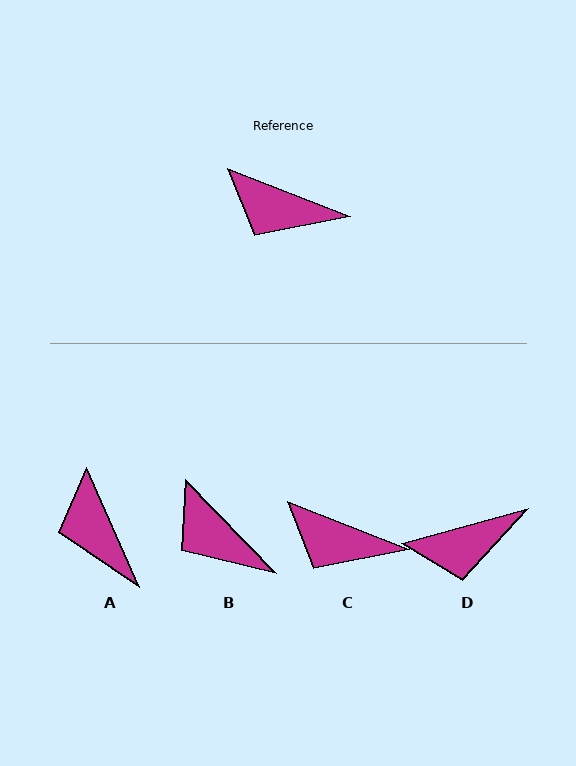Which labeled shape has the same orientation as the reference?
C.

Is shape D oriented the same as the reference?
No, it is off by about 37 degrees.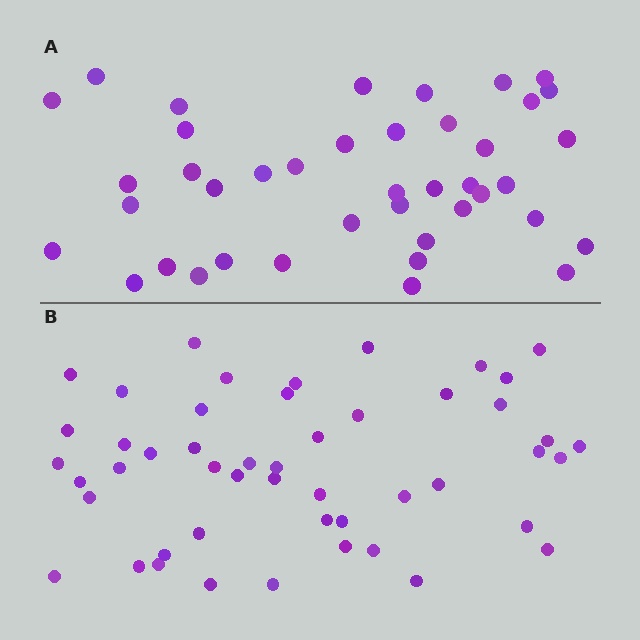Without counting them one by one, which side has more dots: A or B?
Region B (the bottom region) has more dots.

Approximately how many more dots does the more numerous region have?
Region B has roughly 8 or so more dots than region A.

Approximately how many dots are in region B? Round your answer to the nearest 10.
About 50 dots. (The exact count is 49, which rounds to 50.)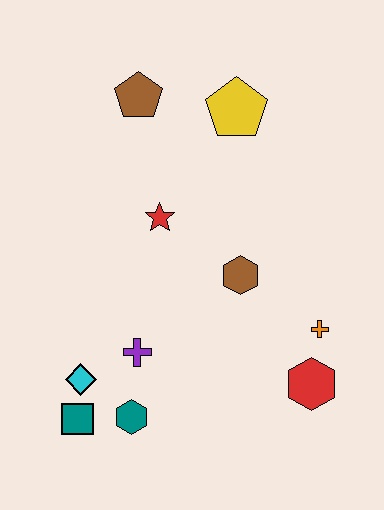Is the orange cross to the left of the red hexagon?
No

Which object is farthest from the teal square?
The yellow pentagon is farthest from the teal square.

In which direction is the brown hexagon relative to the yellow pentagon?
The brown hexagon is below the yellow pentagon.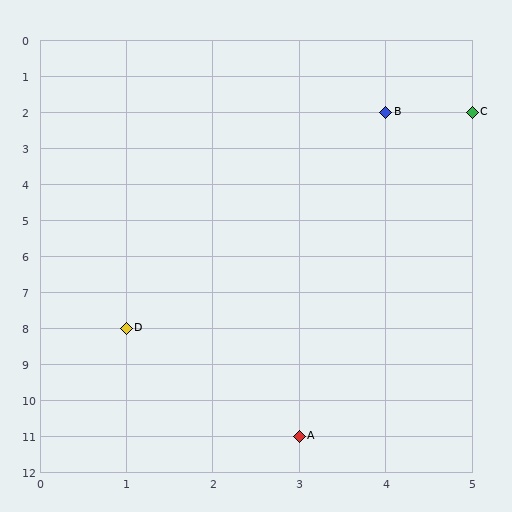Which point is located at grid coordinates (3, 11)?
Point A is at (3, 11).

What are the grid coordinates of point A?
Point A is at grid coordinates (3, 11).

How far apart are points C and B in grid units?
Points C and B are 1 column apart.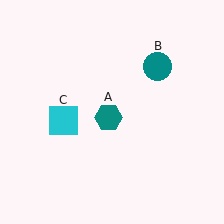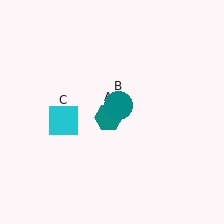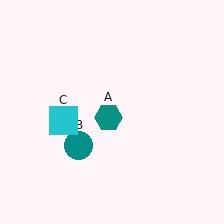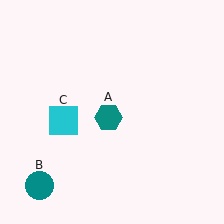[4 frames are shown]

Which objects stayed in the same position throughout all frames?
Teal hexagon (object A) and cyan square (object C) remained stationary.